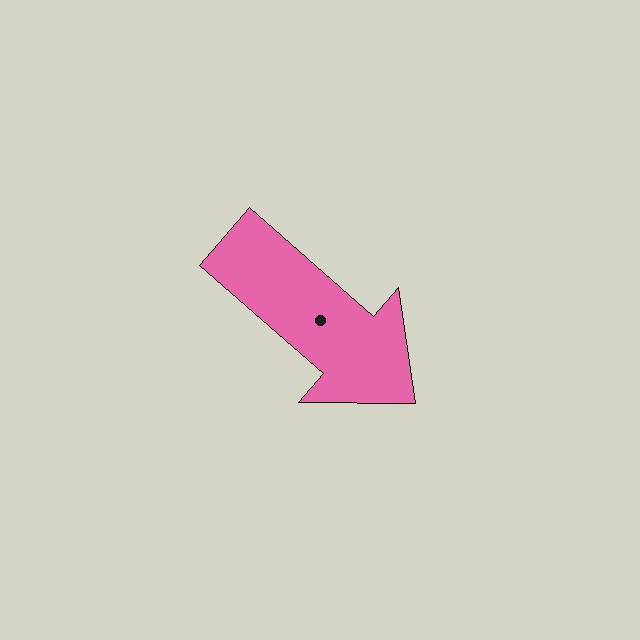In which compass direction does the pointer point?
Southeast.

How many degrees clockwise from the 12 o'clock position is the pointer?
Approximately 131 degrees.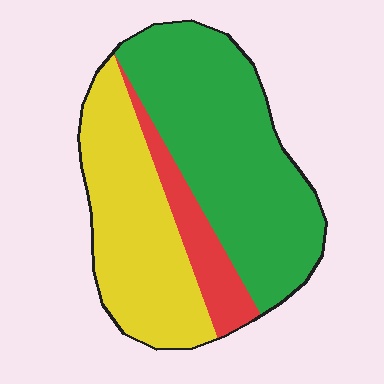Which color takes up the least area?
Red, at roughly 15%.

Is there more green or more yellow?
Green.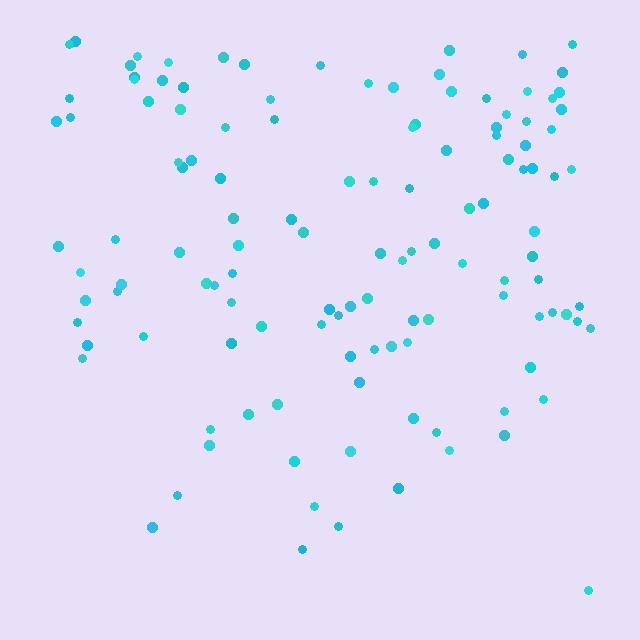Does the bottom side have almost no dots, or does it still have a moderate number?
Still a moderate number, just noticeably fewer than the top.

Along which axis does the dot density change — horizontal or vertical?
Vertical.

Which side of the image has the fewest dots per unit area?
The bottom.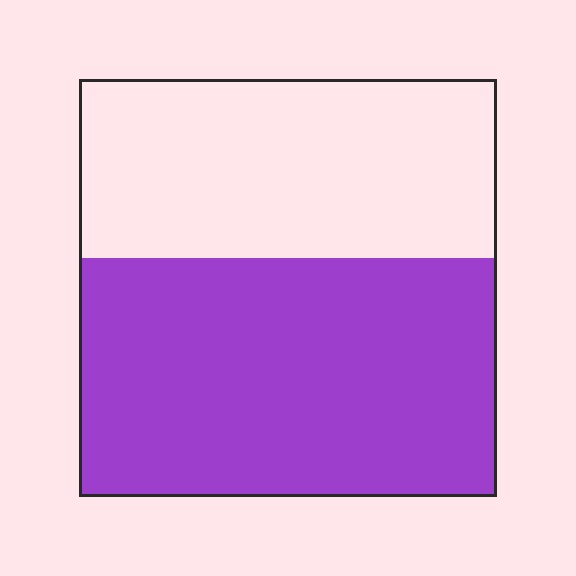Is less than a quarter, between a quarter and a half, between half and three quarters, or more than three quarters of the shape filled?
Between half and three quarters.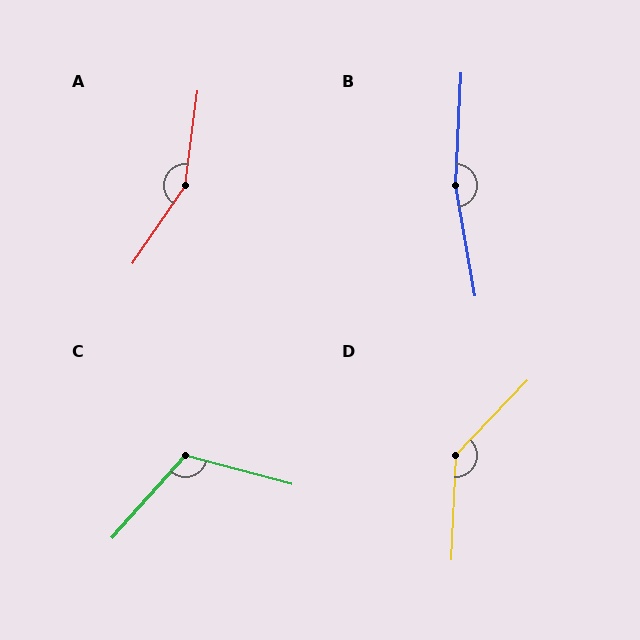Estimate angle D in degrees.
Approximately 139 degrees.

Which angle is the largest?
B, at approximately 167 degrees.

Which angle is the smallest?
C, at approximately 117 degrees.